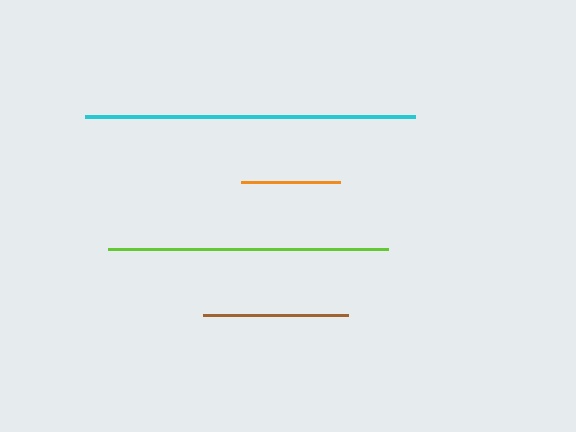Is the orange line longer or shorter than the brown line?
The brown line is longer than the orange line.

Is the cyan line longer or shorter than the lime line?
The cyan line is longer than the lime line.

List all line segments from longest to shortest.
From longest to shortest: cyan, lime, brown, orange.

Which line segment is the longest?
The cyan line is the longest at approximately 330 pixels.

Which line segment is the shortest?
The orange line is the shortest at approximately 98 pixels.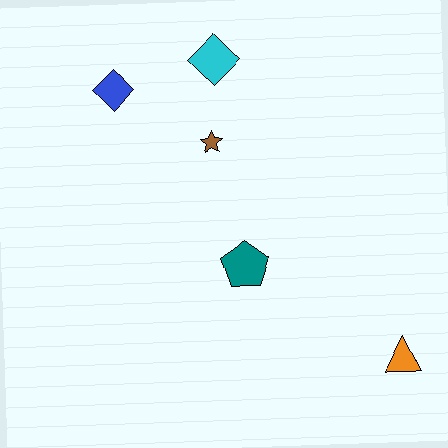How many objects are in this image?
There are 5 objects.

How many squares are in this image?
There are no squares.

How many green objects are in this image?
There are no green objects.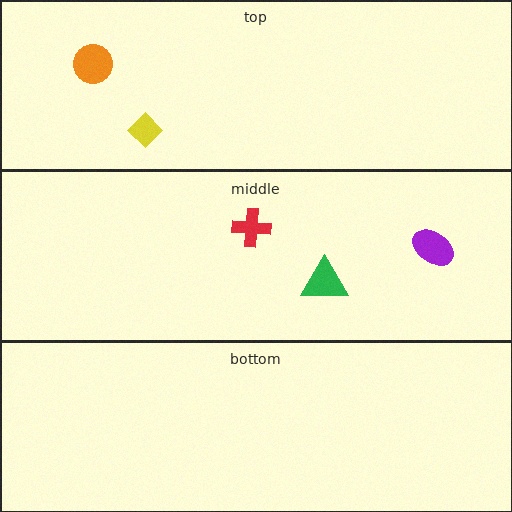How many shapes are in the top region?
2.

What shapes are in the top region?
The yellow diamond, the orange circle.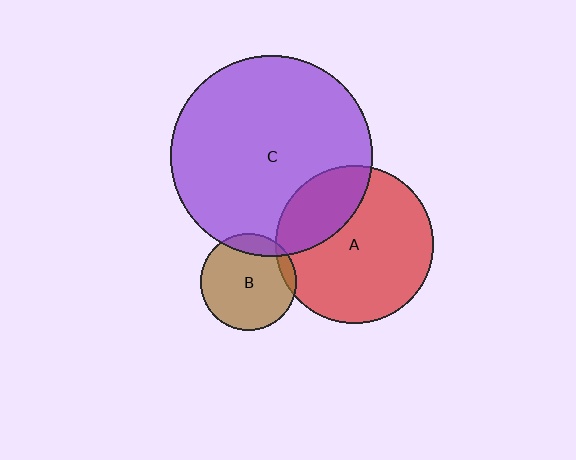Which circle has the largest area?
Circle C (purple).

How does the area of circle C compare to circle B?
Approximately 4.4 times.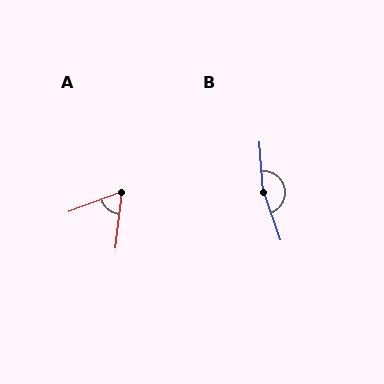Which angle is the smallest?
A, at approximately 63 degrees.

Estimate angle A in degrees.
Approximately 63 degrees.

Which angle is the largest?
B, at approximately 165 degrees.